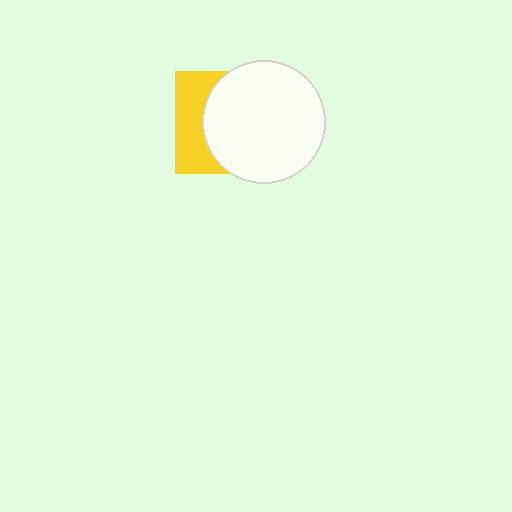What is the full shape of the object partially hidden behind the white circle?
The partially hidden object is a yellow square.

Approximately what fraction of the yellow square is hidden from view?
Roughly 66% of the yellow square is hidden behind the white circle.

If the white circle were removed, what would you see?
You would see the complete yellow square.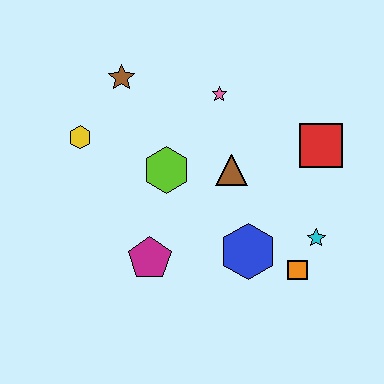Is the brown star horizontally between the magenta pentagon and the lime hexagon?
No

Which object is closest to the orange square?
The cyan star is closest to the orange square.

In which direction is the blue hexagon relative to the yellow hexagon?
The blue hexagon is to the right of the yellow hexagon.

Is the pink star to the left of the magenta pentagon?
No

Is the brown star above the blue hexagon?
Yes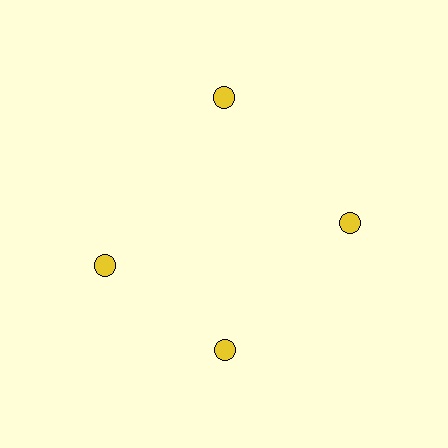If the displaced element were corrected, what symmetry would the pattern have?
It would have 4-fold rotational symmetry — the pattern would map onto itself every 90 degrees.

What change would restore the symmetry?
The symmetry would be restored by rotating it back into even spacing with its neighbors so that all 4 circles sit at equal angles and equal distance from the center.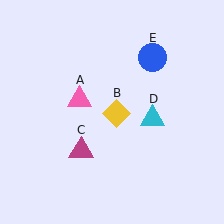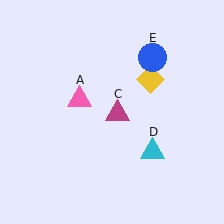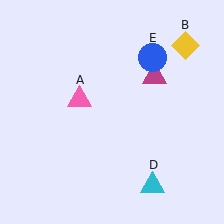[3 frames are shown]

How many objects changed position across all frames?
3 objects changed position: yellow diamond (object B), magenta triangle (object C), cyan triangle (object D).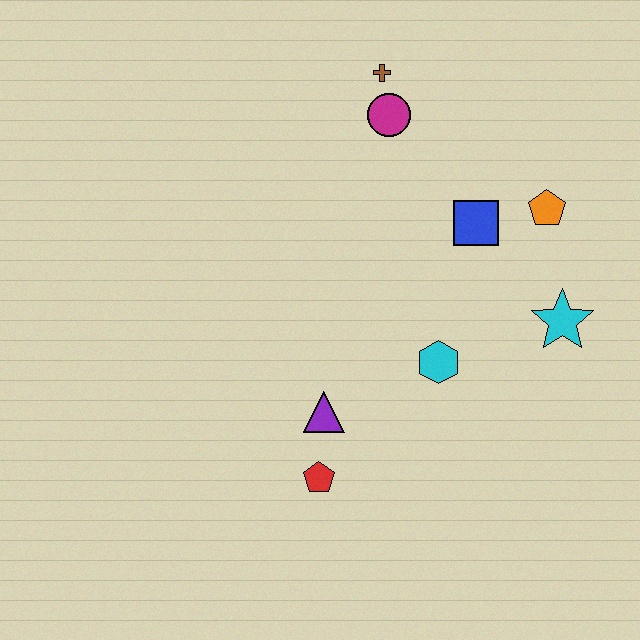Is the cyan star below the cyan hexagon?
No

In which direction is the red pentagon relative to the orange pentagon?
The red pentagon is below the orange pentagon.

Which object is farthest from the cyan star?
The brown cross is farthest from the cyan star.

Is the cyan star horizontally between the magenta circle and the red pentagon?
No